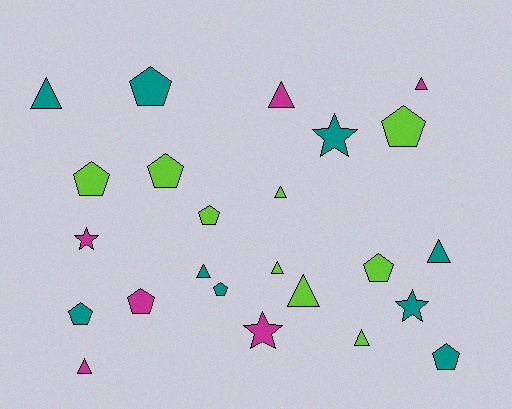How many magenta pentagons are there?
There is 1 magenta pentagon.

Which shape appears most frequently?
Pentagon, with 10 objects.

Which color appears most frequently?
Teal, with 9 objects.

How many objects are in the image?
There are 24 objects.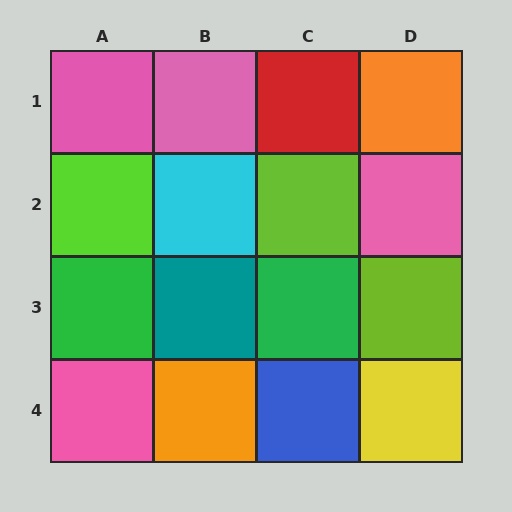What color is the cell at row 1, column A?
Pink.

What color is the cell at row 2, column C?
Lime.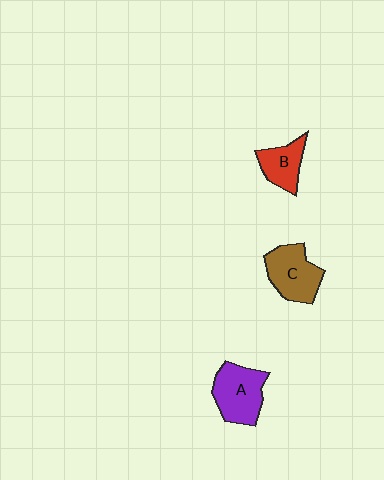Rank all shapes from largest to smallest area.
From largest to smallest: A (purple), C (brown), B (red).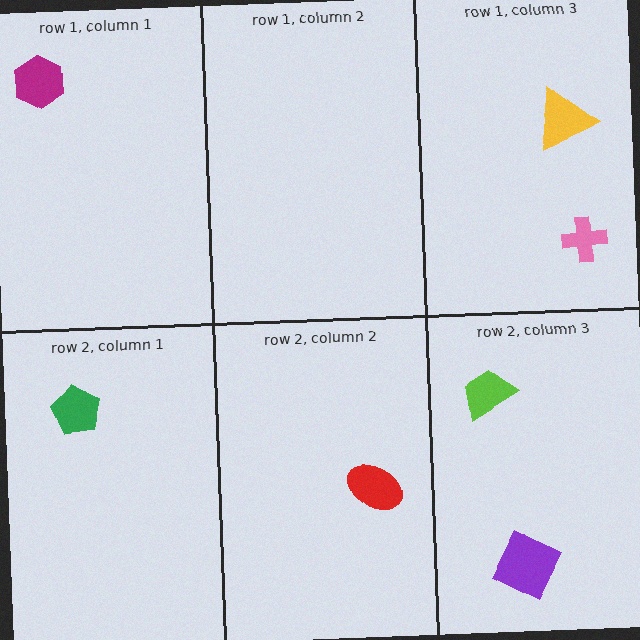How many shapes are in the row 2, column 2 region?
1.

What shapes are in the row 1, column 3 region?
The yellow triangle, the pink cross.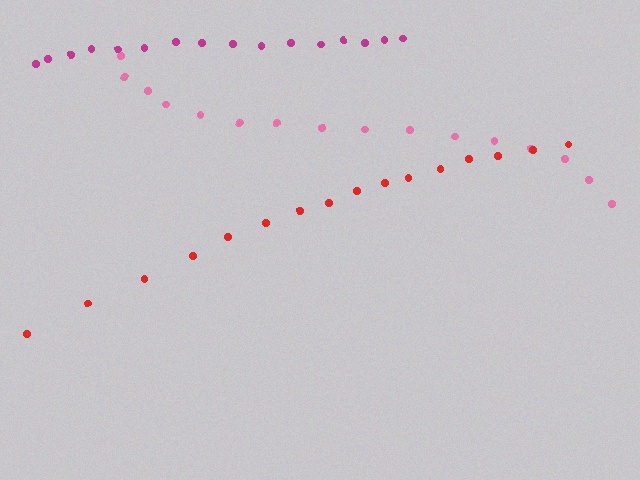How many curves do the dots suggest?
There are 3 distinct paths.